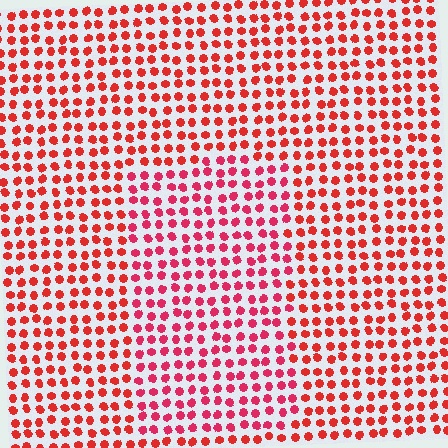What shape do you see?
I see a rectangle.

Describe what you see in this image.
The image is filled with small red elements in a uniform arrangement. A rectangle-shaped region is visible where the elements are tinted to a slightly different hue, forming a subtle color boundary.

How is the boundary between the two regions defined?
The boundary is defined purely by a slight shift in hue (about 20 degrees). Spacing, size, and orientation are identical on both sides.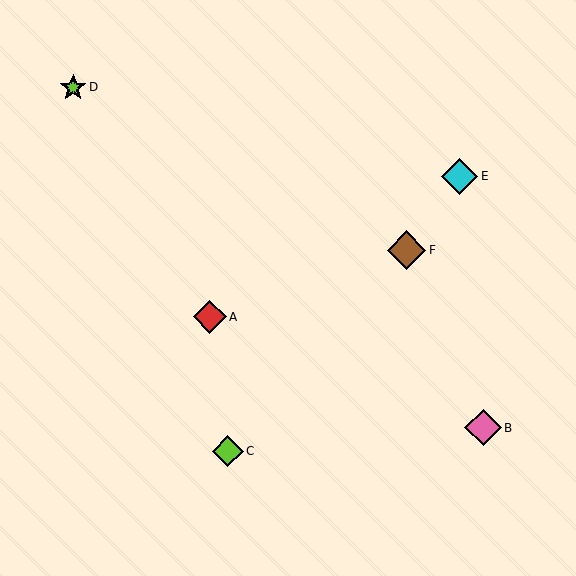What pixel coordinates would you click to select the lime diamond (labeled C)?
Click at (228, 451) to select the lime diamond C.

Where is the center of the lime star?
The center of the lime star is at (73, 87).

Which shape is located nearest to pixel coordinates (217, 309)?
The red diamond (labeled A) at (210, 317) is nearest to that location.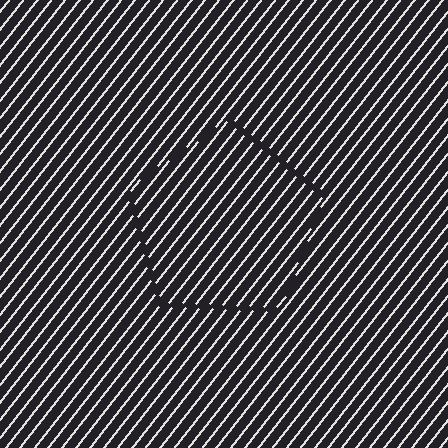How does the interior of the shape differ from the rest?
The interior of the shape contains the same grating, shifted by half a period — the contour is defined by the phase discontinuity where line-ends from the inner and outer gratings abut.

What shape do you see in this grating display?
An illusory pentagon. The interior of the shape contains the same grating, shifted by half a period — the contour is defined by the phase discontinuity where line-ends from the inner and outer gratings abut.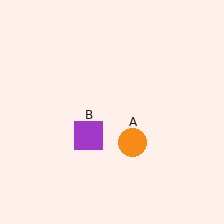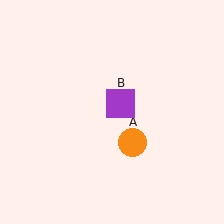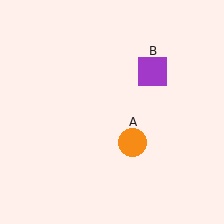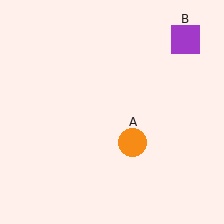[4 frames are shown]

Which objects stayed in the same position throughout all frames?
Orange circle (object A) remained stationary.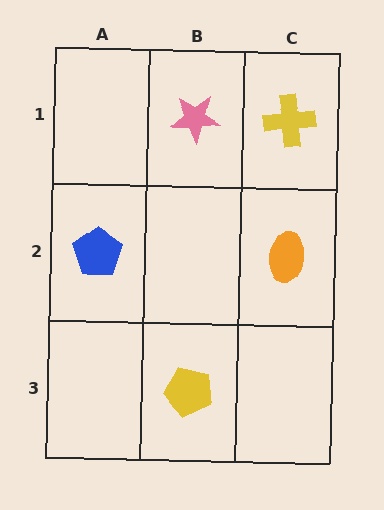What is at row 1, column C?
A yellow cross.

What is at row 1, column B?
A pink star.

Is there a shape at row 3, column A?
No, that cell is empty.